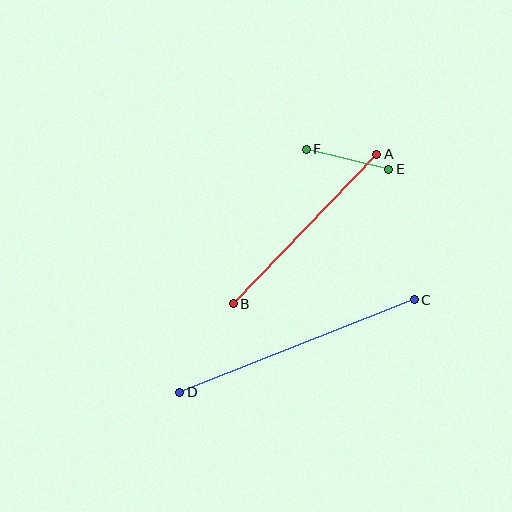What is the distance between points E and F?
The distance is approximately 85 pixels.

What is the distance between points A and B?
The distance is approximately 207 pixels.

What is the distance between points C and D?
The distance is approximately 252 pixels.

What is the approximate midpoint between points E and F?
The midpoint is at approximately (347, 159) pixels.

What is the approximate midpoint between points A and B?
The midpoint is at approximately (305, 229) pixels.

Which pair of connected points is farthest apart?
Points C and D are farthest apart.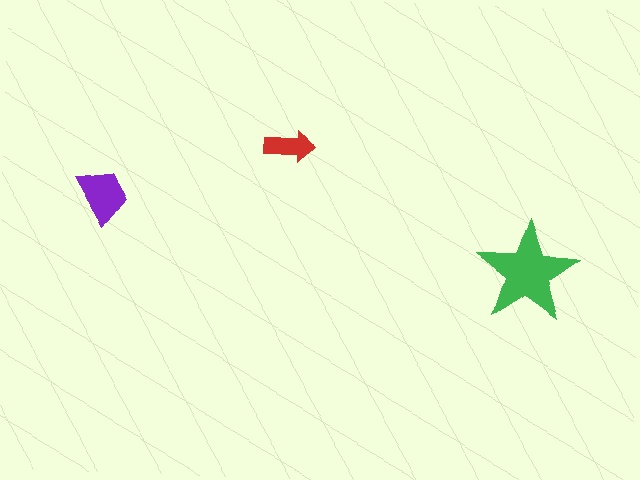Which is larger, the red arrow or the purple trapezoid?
The purple trapezoid.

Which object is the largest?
The green star.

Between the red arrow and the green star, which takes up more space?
The green star.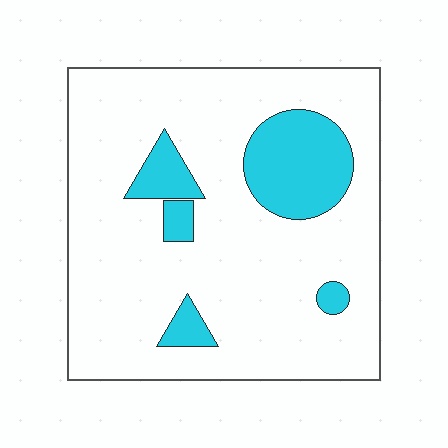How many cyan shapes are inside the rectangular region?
5.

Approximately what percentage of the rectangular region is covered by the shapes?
Approximately 15%.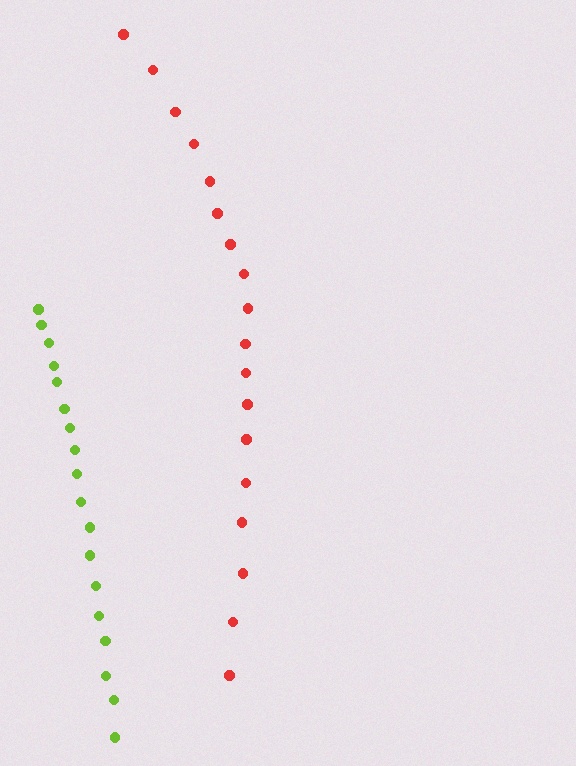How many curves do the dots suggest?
There are 2 distinct paths.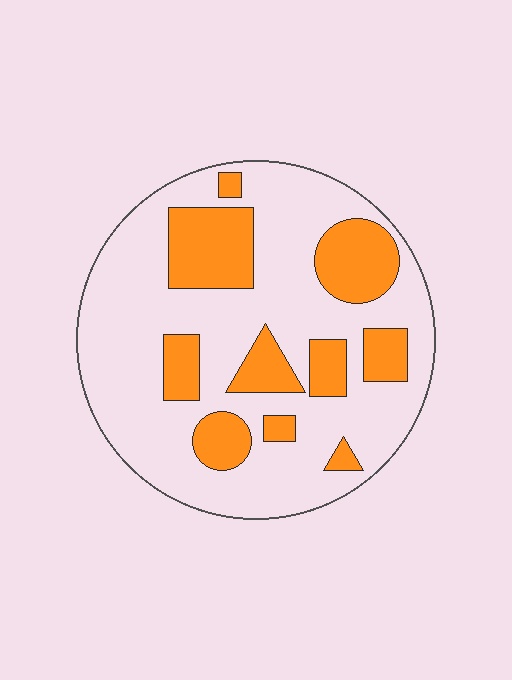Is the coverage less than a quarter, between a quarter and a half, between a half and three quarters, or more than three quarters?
Between a quarter and a half.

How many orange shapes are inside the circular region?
10.